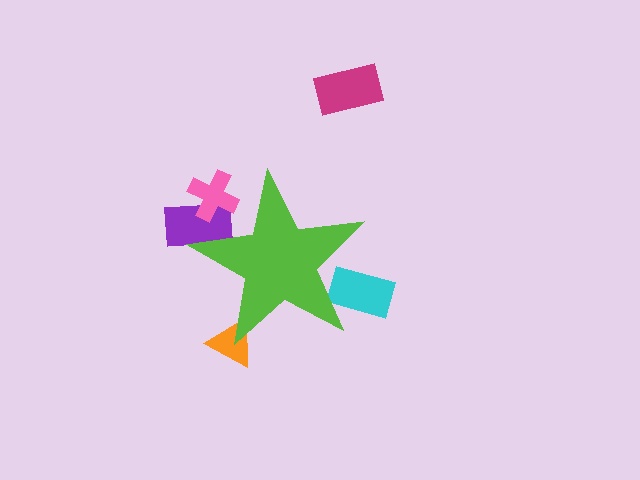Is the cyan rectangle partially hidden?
Yes, the cyan rectangle is partially hidden behind the lime star.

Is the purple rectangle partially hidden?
Yes, the purple rectangle is partially hidden behind the lime star.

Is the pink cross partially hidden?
Yes, the pink cross is partially hidden behind the lime star.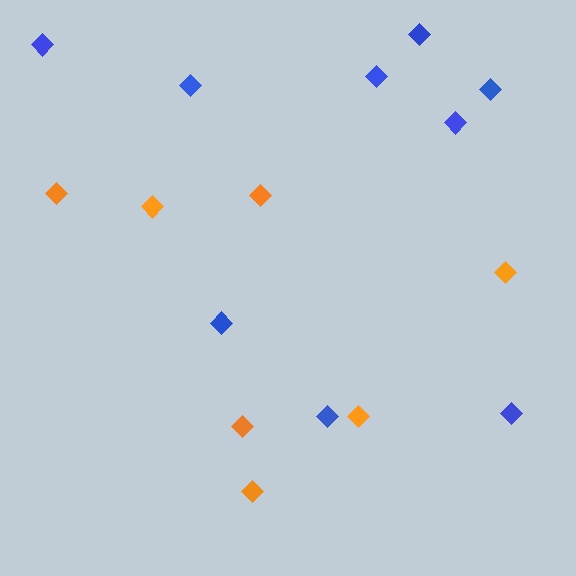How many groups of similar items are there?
There are 2 groups: one group of orange diamonds (7) and one group of blue diamonds (9).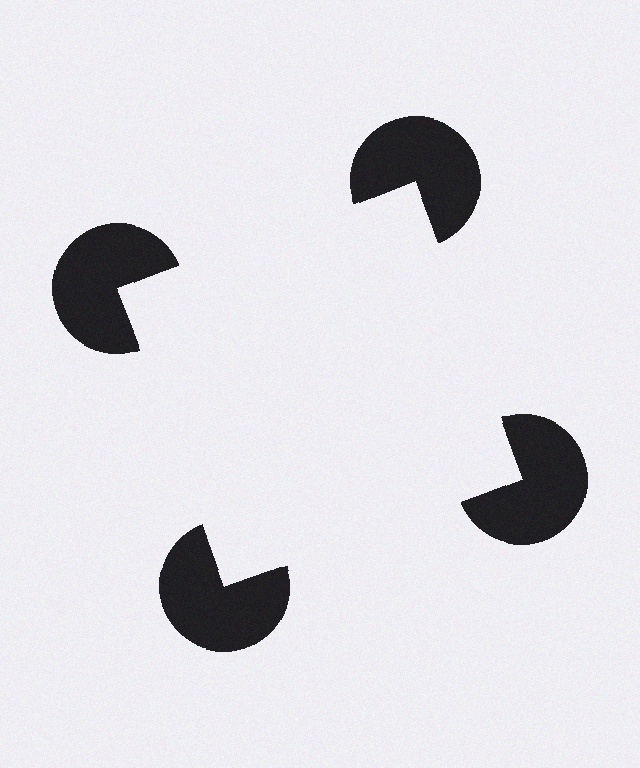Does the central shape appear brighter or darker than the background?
It typically appears slightly brighter than the background, even though no actual brightness change is drawn.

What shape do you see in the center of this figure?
An illusory square — its edges are inferred from the aligned wedge cuts in the pac-man discs, not physically drawn.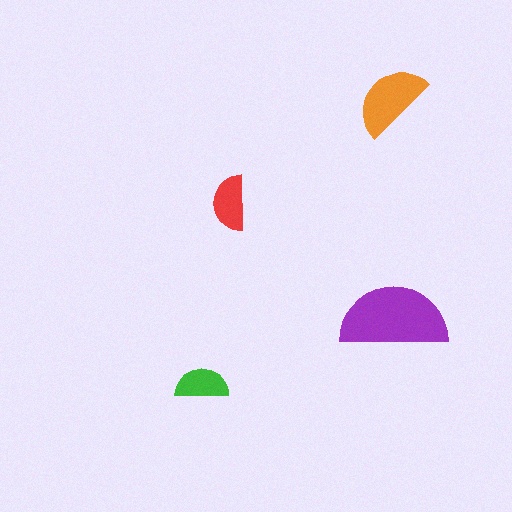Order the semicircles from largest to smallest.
the purple one, the orange one, the red one, the green one.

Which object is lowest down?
The green semicircle is bottommost.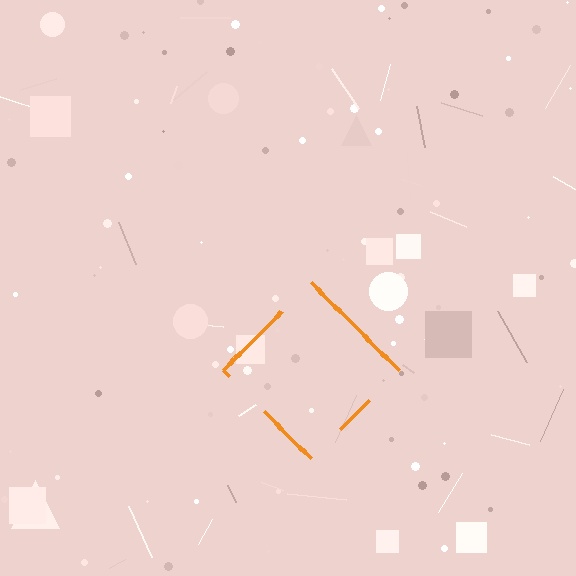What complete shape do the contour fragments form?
The contour fragments form a diamond.